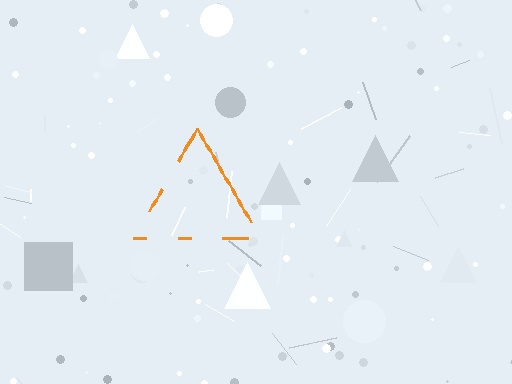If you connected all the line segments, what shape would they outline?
They would outline a triangle.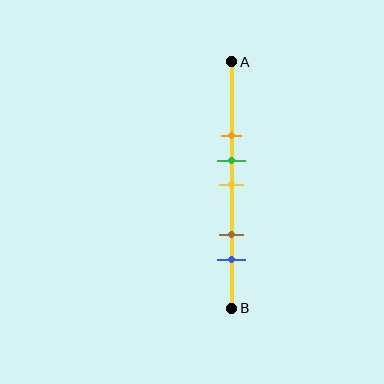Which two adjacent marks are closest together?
The green and yellow marks are the closest adjacent pair.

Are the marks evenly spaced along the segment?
No, the marks are not evenly spaced.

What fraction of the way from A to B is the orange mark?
The orange mark is approximately 30% (0.3) of the way from A to B.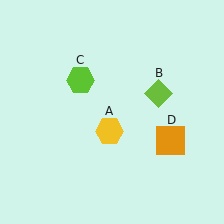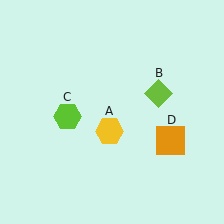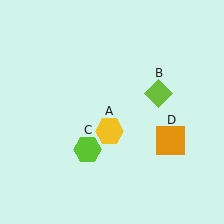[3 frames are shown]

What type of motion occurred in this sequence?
The lime hexagon (object C) rotated counterclockwise around the center of the scene.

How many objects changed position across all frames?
1 object changed position: lime hexagon (object C).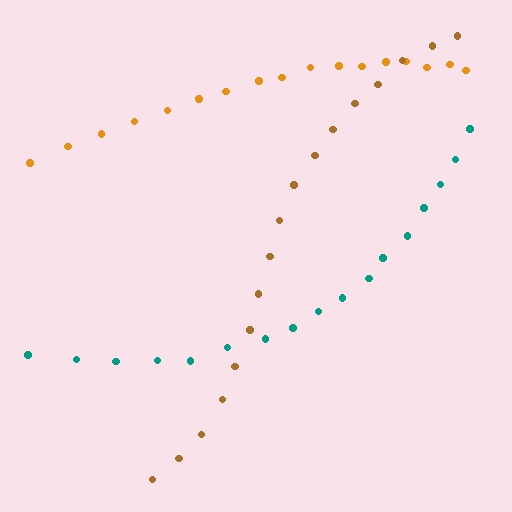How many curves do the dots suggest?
There are 3 distinct paths.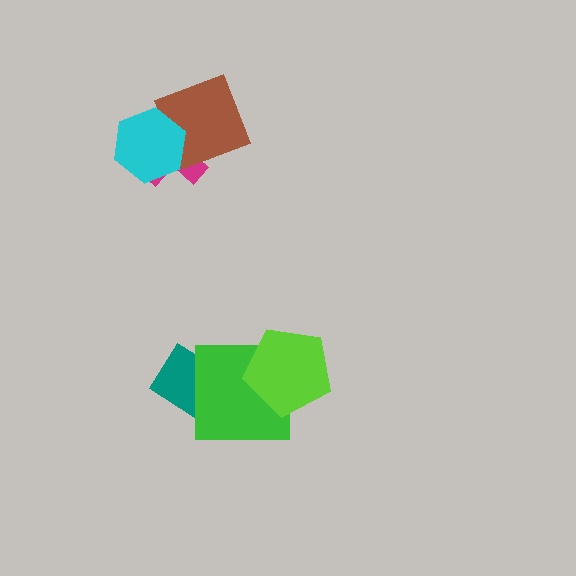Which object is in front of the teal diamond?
The green square is in front of the teal diamond.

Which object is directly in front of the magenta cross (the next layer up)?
The brown square is directly in front of the magenta cross.